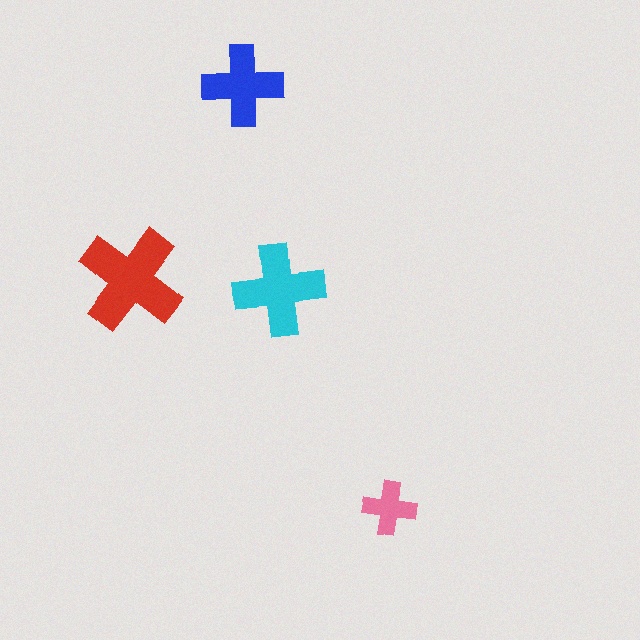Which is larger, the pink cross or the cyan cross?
The cyan one.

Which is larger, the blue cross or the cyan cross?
The cyan one.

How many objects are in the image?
There are 4 objects in the image.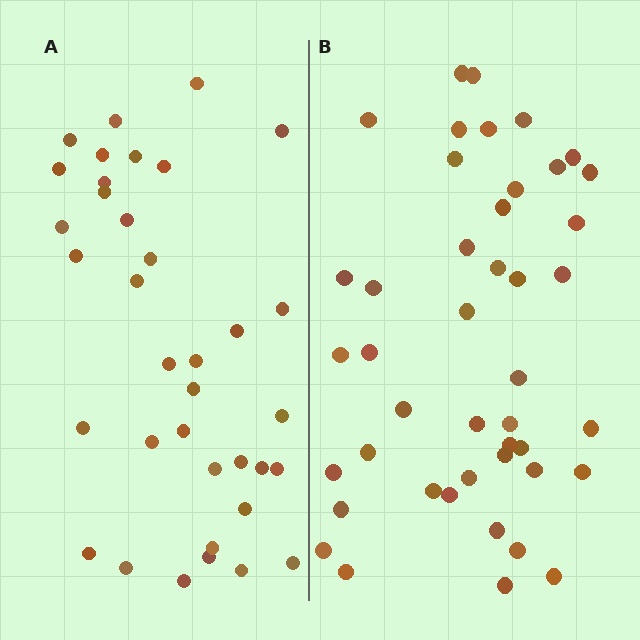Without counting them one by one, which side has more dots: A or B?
Region B (the right region) has more dots.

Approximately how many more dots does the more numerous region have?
Region B has roughly 8 or so more dots than region A.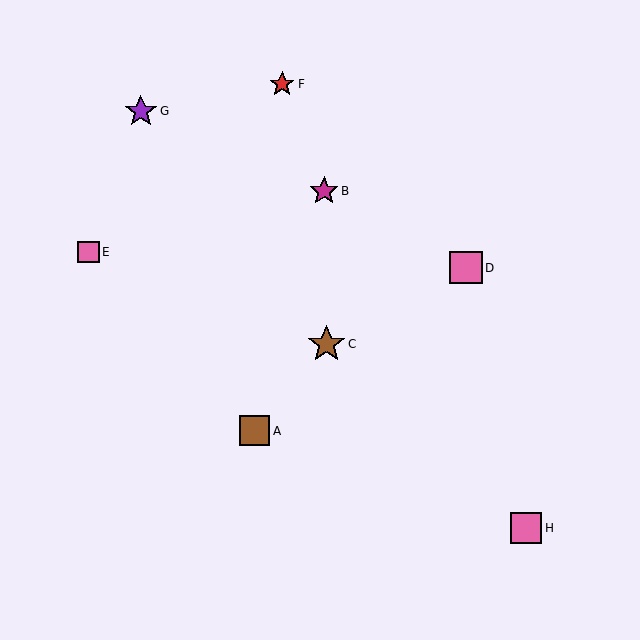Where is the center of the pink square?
The center of the pink square is at (466, 268).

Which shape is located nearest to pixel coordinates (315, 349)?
The brown star (labeled C) at (326, 344) is nearest to that location.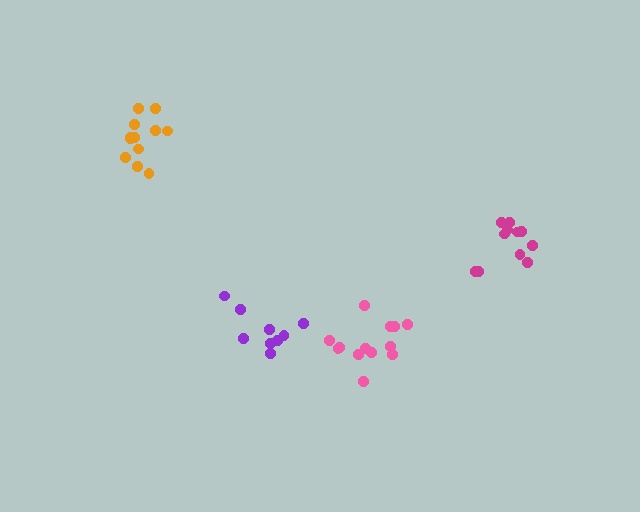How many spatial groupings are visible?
There are 4 spatial groupings.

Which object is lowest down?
The pink cluster is bottommost.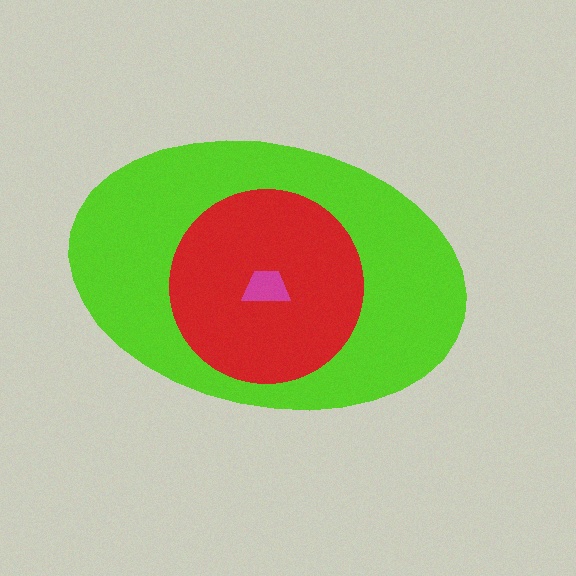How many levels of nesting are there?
3.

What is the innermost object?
The magenta trapezoid.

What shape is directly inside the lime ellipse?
The red circle.